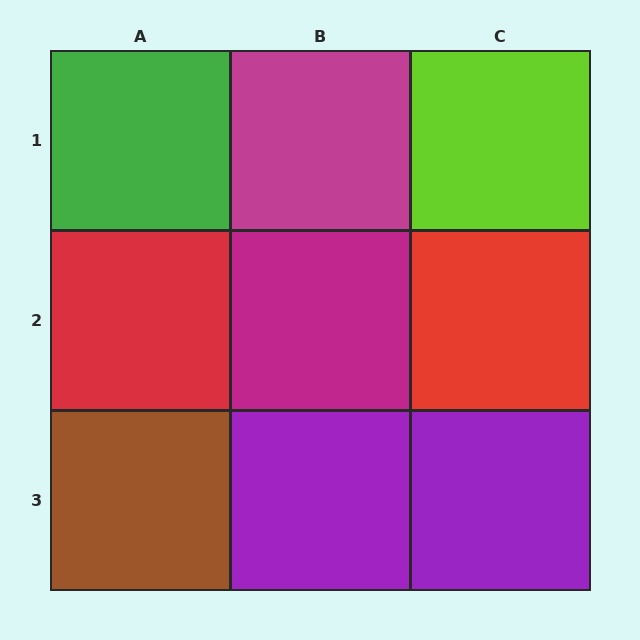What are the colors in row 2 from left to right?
Red, magenta, red.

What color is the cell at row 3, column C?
Purple.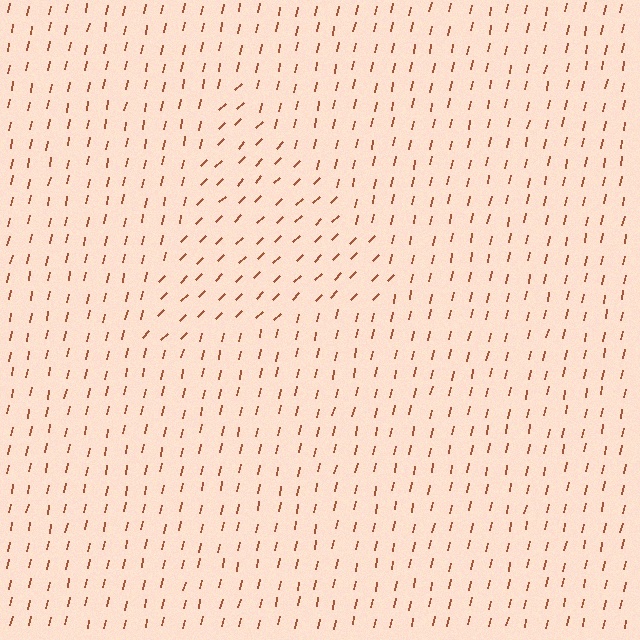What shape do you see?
I see a triangle.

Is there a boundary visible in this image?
Yes, there is a texture boundary formed by a change in line orientation.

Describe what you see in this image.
The image is filled with small brown line segments. A triangle region in the image has lines oriented differently from the surrounding lines, creating a visible texture boundary.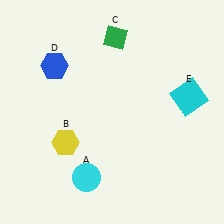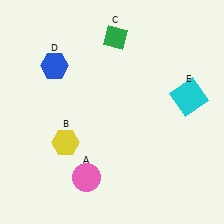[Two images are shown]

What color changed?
The circle (A) changed from cyan in Image 1 to pink in Image 2.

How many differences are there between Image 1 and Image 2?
There is 1 difference between the two images.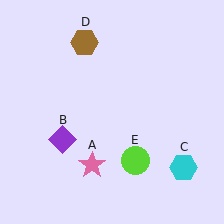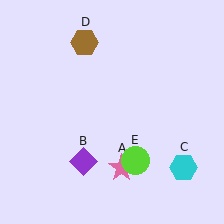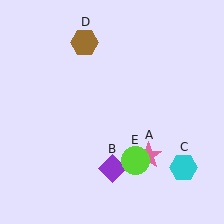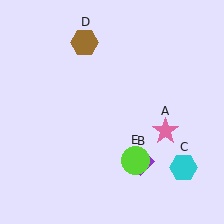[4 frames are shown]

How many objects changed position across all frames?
2 objects changed position: pink star (object A), purple diamond (object B).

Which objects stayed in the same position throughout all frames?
Cyan hexagon (object C) and brown hexagon (object D) and lime circle (object E) remained stationary.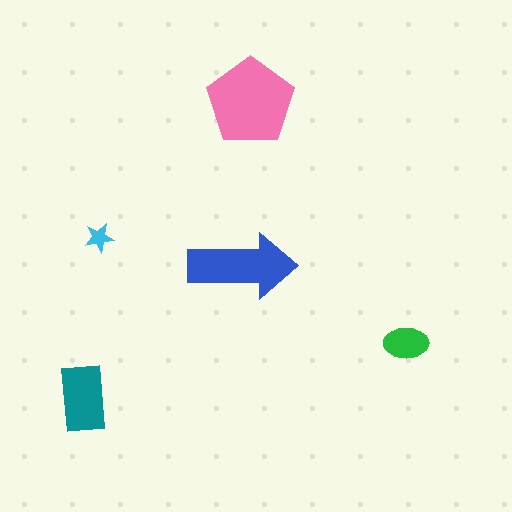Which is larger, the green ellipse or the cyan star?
The green ellipse.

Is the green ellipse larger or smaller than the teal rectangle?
Smaller.